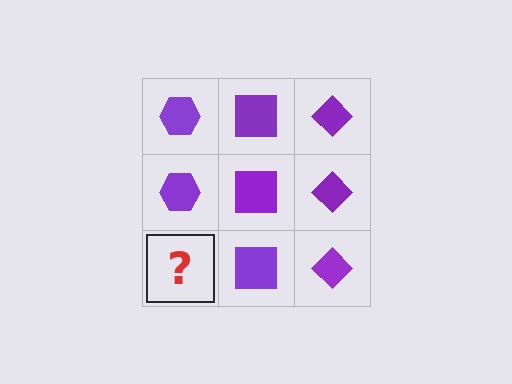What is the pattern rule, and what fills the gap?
The rule is that each column has a consistent shape. The gap should be filled with a purple hexagon.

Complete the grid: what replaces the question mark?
The question mark should be replaced with a purple hexagon.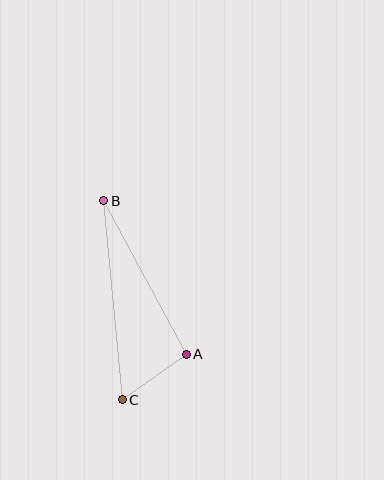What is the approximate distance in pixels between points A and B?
The distance between A and B is approximately 174 pixels.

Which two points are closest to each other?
Points A and C are closest to each other.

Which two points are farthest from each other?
Points B and C are farthest from each other.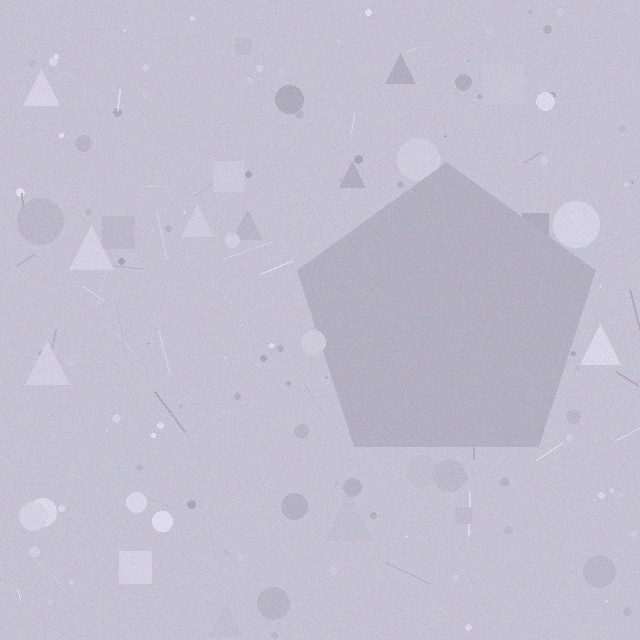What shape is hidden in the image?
A pentagon is hidden in the image.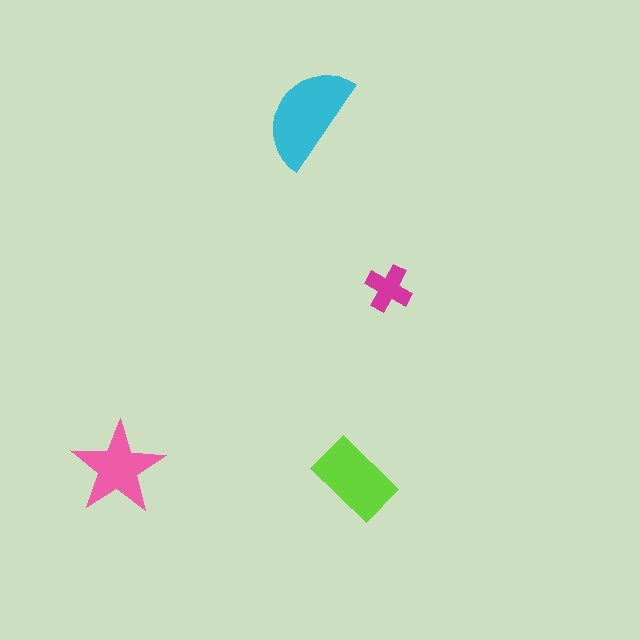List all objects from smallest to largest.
The magenta cross, the pink star, the lime rectangle, the cyan semicircle.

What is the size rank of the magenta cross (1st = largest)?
4th.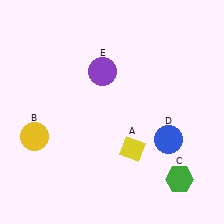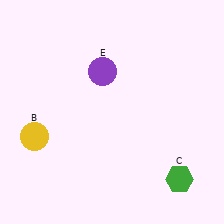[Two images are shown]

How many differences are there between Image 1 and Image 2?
There are 2 differences between the two images.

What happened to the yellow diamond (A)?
The yellow diamond (A) was removed in Image 2. It was in the bottom-right area of Image 1.